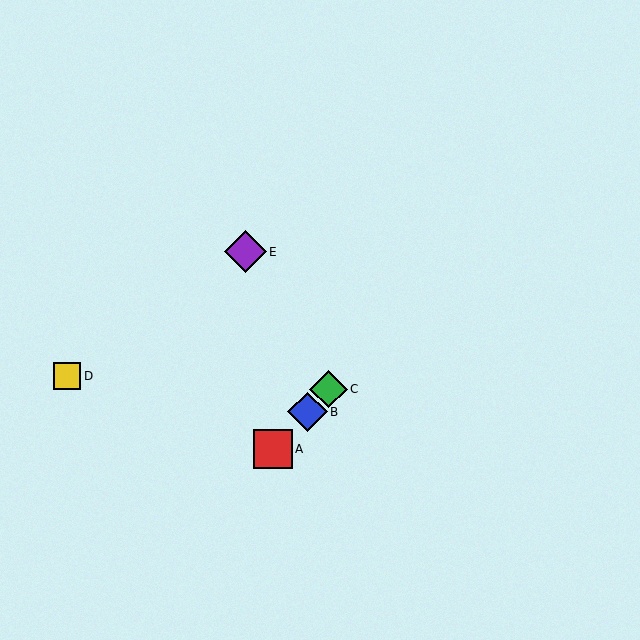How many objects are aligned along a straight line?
3 objects (A, B, C) are aligned along a straight line.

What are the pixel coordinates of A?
Object A is at (273, 449).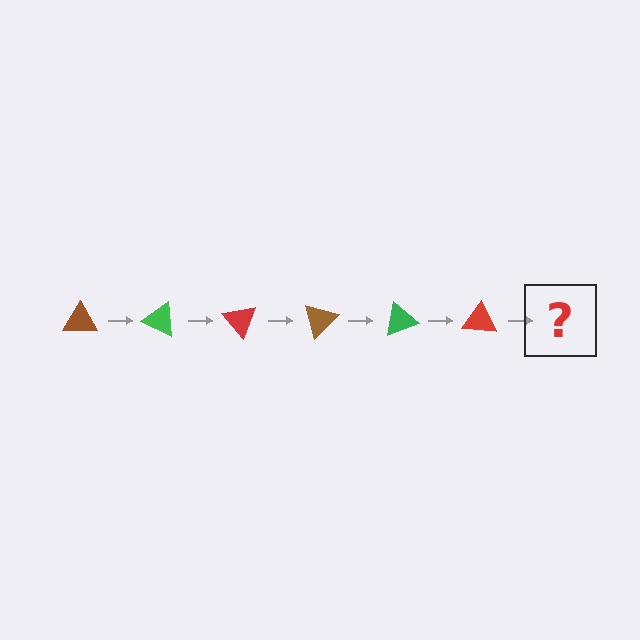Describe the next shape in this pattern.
It should be a brown triangle, rotated 150 degrees from the start.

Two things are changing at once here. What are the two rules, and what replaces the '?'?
The two rules are that it rotates 25 degrees each step and the color cycles through brown, green, and red. The '?' should be a brown triangle, rotated 150 degrees from the start.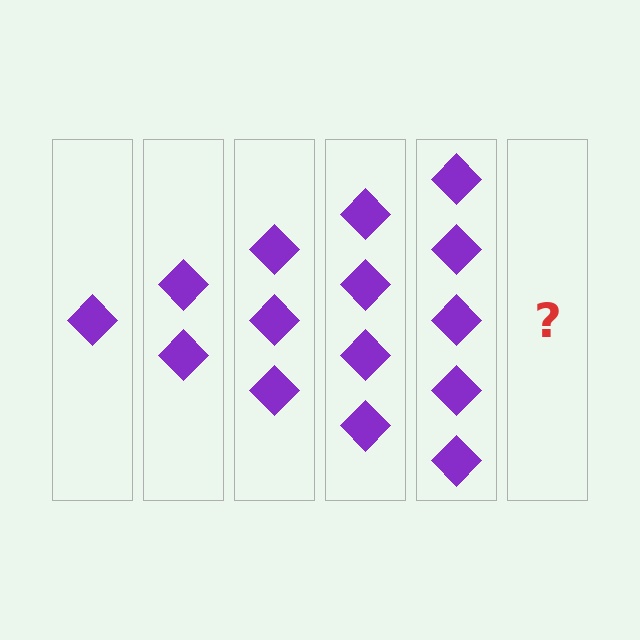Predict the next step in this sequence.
The next step is 6 diamonds.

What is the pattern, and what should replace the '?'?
The pattern is that each step adds one more diamond. The '?' should be 6 diamonds.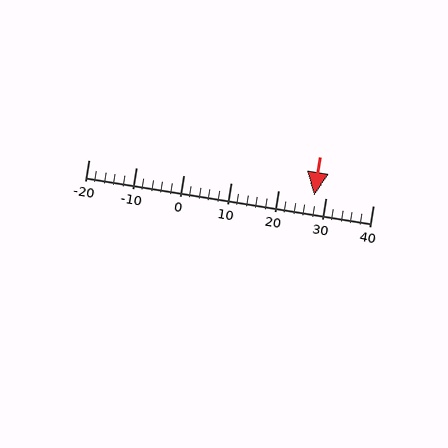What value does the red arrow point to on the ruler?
The red arrow points to approximately 28.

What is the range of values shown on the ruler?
The ruler shows values from -20 to 40.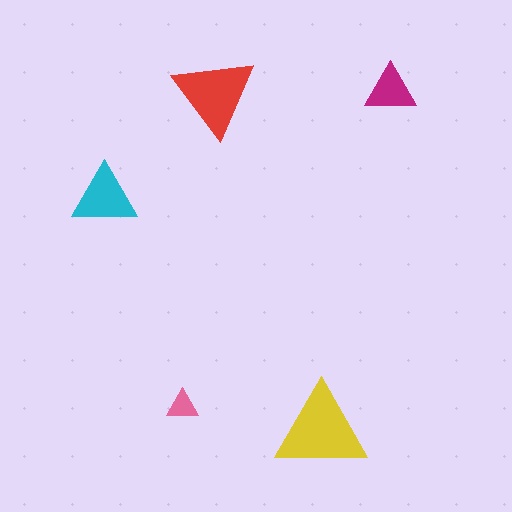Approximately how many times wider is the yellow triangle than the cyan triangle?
About 1.5 times wider.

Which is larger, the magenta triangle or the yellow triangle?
The yellow one.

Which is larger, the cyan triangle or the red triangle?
The red one.